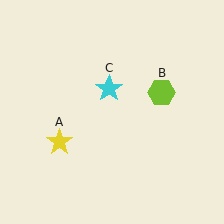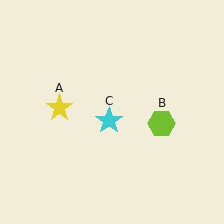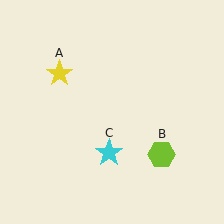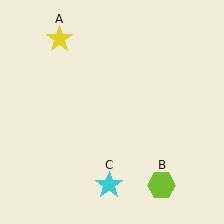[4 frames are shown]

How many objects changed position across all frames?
3 objects changed position: yellow star (object A), lime hexagon (object B), cyan star (object C).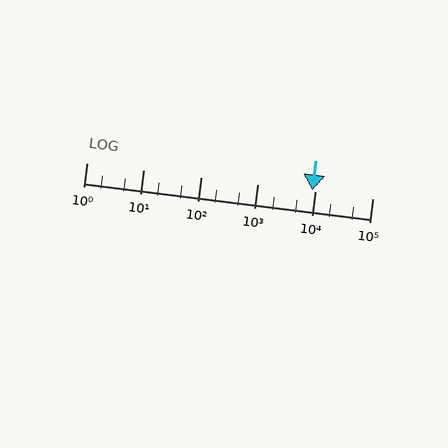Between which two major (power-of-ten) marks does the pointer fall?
The pointer is between 1000 and 10000.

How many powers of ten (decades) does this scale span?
The scale spans 5 decades, from 1 to 100000.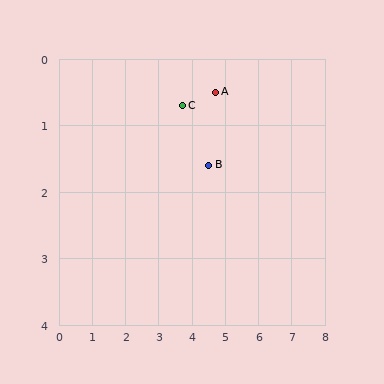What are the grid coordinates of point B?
Point B is at approximately (4.5, 1.6).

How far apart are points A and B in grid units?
Points A and B are about 1.1 grid units apart.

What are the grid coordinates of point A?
Point A is at approximately (4.7, 0.5).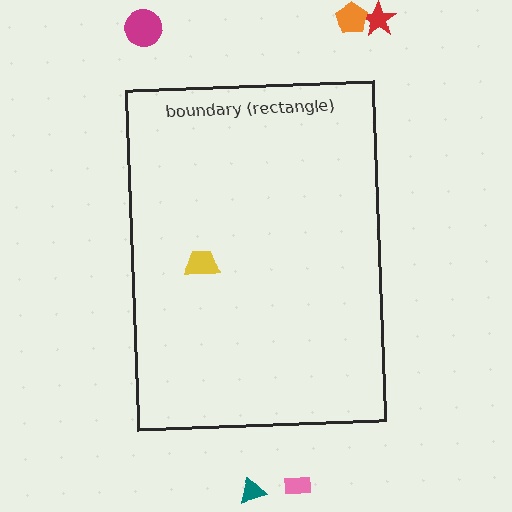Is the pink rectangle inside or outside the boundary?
Outside.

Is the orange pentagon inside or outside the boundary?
Outside.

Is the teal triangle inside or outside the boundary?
Outside.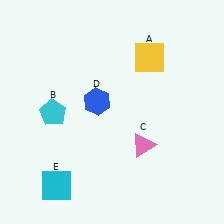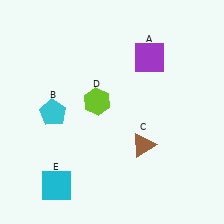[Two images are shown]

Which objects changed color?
A changed from yellow to purple. C changed from pink to brown. D changed from blue to lime.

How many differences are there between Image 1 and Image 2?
There are 3 differences between the two images.